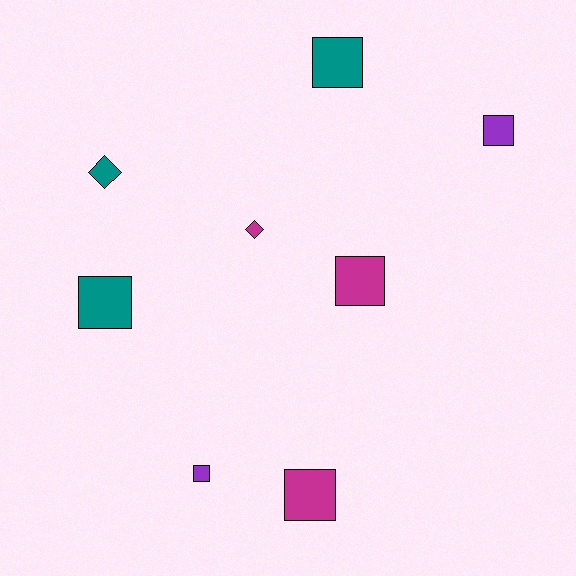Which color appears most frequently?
Teal, with 3 objects.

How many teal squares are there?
There are 2 teal squares.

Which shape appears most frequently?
Square, with 6 objects.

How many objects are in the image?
There are 8 objects.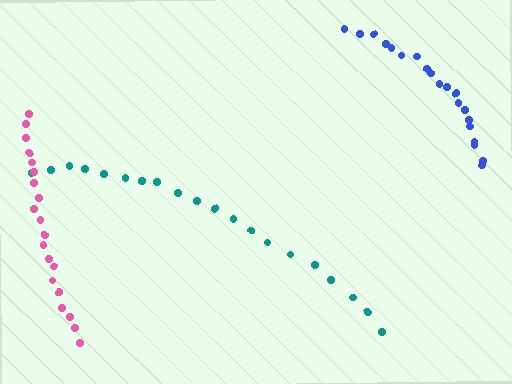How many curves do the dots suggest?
There are 3 distinct paths.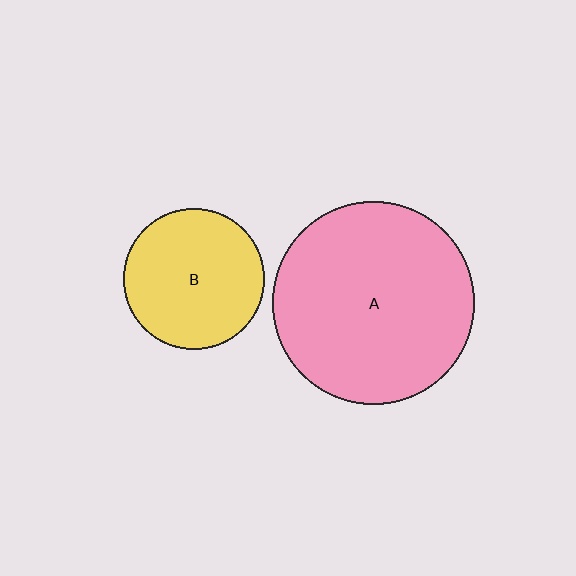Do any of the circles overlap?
No, none of the circles overlap.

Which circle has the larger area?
Circle A (pink).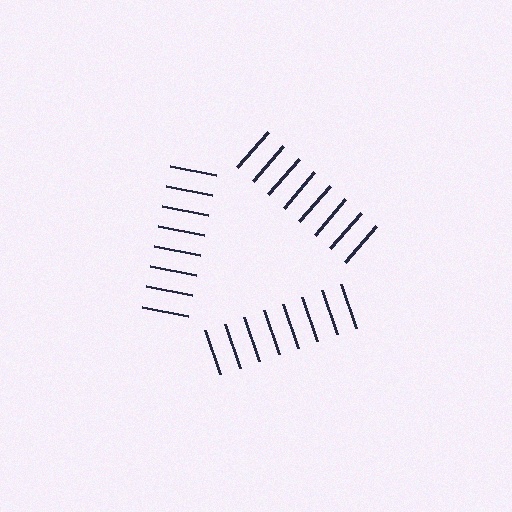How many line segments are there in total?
24 — 8 along each of the 3 edges.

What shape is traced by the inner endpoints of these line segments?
An illusory triangle — the line segments terminate on its edges but no continuous stroke is drawn.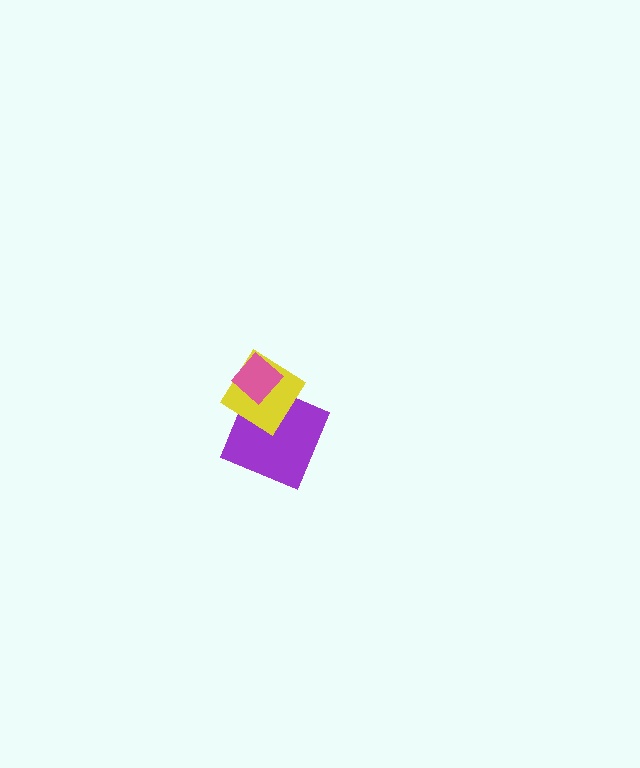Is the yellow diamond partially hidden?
Yes, it is partially covered by another shape.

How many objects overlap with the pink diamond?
2 objects overlap with the pink diamond.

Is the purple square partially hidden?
Yes, it is partially covered by another shape.